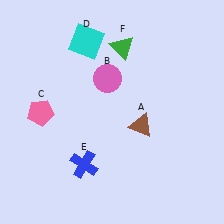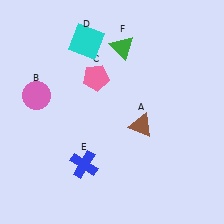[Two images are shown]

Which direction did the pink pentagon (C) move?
The pink pentagon (C) moved right.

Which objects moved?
The objects that moved are: the pink circle (B), the pink pentagon (C).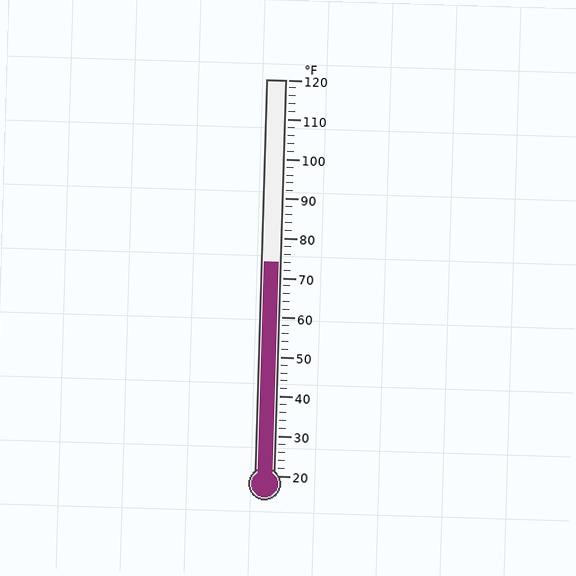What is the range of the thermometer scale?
The thermometer scale ranges from 20°F to 120°F.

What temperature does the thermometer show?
The thermometer shows approximately 74°F.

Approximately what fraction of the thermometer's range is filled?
The thermometer is filled to approximately 55% of its range.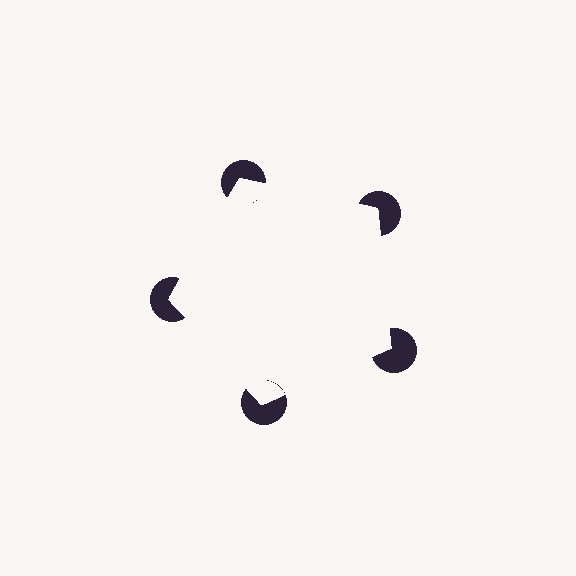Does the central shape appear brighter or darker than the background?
It typically appears slightly brighter than the background, even though no actual brightness change is drawn.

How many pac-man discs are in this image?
There are 5 — one at each vertex of the illusory pentagon.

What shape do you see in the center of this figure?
An illusory pentagon — its edges are inferred from the aligned wedge cuts in the pac-man discs, not physically drawn.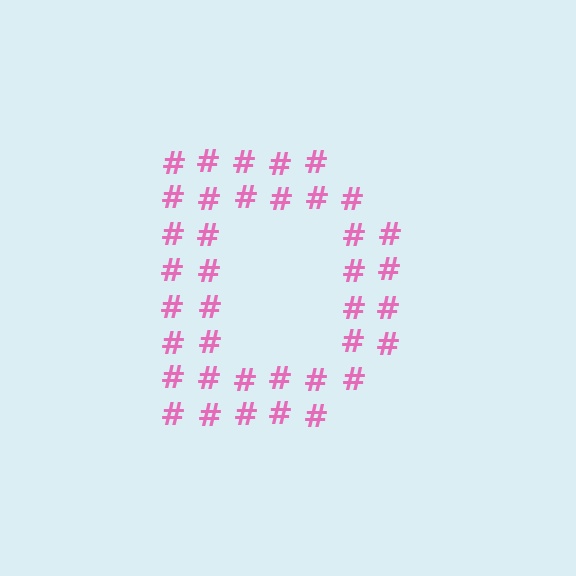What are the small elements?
The small elements are hash symbols.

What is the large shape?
The large shape is the letter D.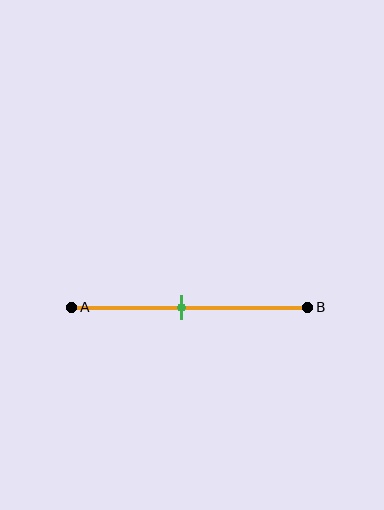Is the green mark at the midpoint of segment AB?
No, the mark is at about 45% from A, not at the 50% midpoint.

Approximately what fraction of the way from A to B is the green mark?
The green mark is approximately 45% of the way from A to B.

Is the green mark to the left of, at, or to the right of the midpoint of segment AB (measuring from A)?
The green mark is to the left of the midpoint of segment AB.